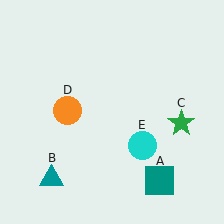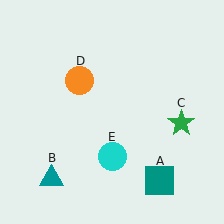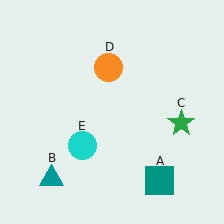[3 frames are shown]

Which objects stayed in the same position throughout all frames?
Teal square (object A) and teal triangle (object B) and green star (object C) remained stationary.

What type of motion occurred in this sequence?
The orange circle (object D), cyan circle (object E) rotated clockwise around the center of the scene.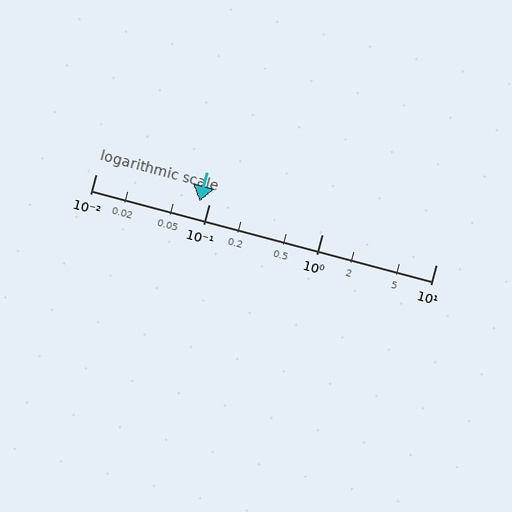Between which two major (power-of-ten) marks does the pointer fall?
The pointer is between 0.01 and 0.1.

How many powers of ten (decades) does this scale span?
The scale spans 3 decades, from 0.01 to 10.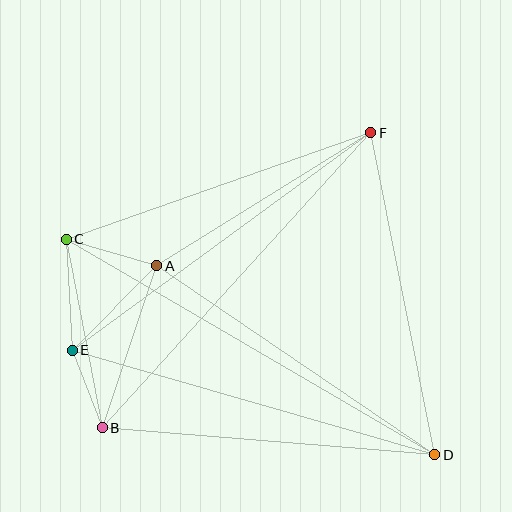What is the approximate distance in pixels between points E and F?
The distance between E and F is approximately 370 pixels.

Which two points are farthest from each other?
Points C and D are farthest from each other.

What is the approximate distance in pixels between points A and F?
The distance between A and F is approximately 252 pixels.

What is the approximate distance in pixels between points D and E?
The distance between D and E is approximately 377 pixels.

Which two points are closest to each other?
Points B and E are closest to each other.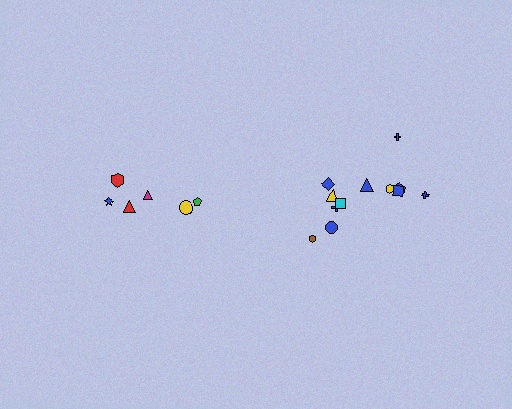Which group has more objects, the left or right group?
The right group.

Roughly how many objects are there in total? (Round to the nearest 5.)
Roughly 20 objects in total.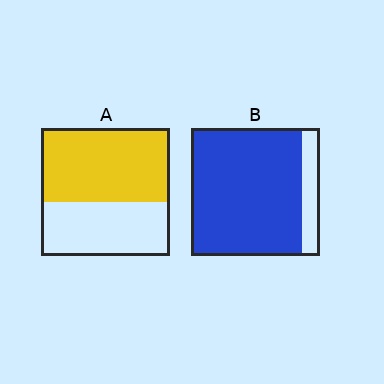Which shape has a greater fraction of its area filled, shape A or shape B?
Shape B.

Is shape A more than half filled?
Yes.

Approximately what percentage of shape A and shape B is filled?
A is approximately 60% and B is approximately 85%.